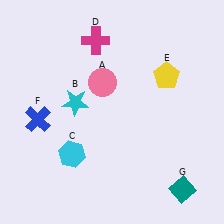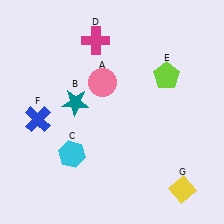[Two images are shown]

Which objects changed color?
B changed from cyan to teal. E changed from yellow to lime. G changed from teal to yellow.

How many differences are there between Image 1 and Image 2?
There are 3 differences between the two images.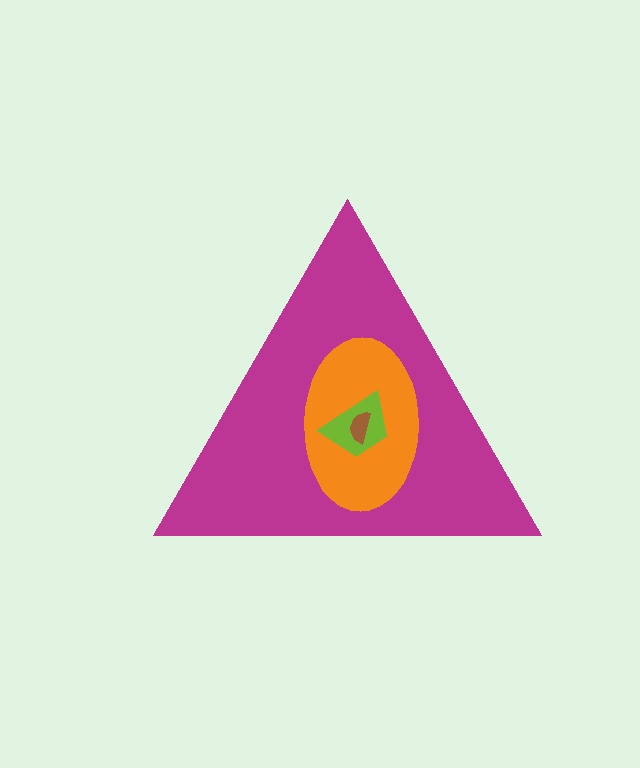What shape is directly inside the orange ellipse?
The lime trapezoid.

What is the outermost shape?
The magenta triangle.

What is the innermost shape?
The brown semicircle.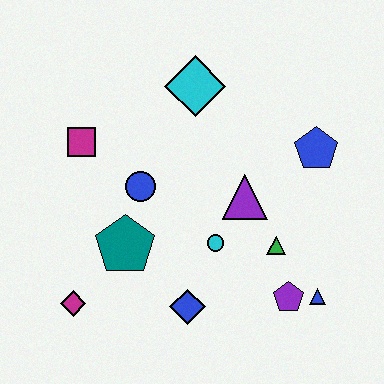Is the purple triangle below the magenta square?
Yes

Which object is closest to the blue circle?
The teal pentagon is closest to the blue circle.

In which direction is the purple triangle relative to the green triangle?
The purple triangle is above the green triangle.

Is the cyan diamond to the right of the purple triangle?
No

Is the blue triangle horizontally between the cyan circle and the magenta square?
No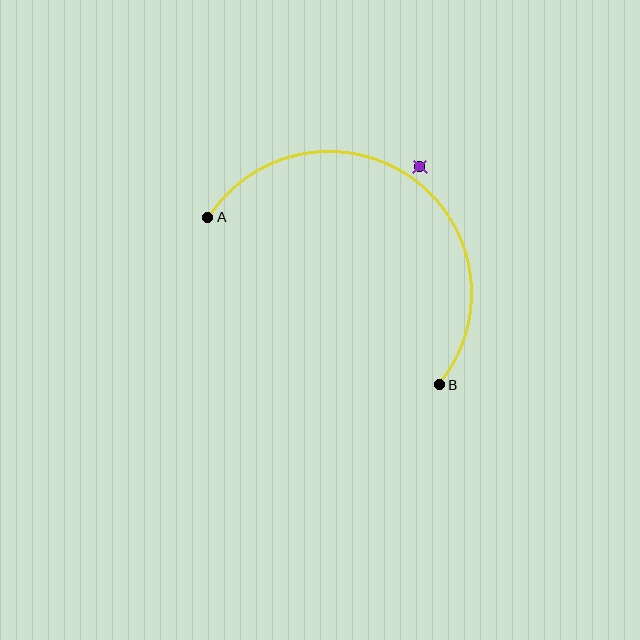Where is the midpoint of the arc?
The arc midpoint is the point on the curve farthest from the straight line joining A and B. It sits above and to the right of that line.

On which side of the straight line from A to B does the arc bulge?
The arc bulges above and to the right of the straight line connecting A and B.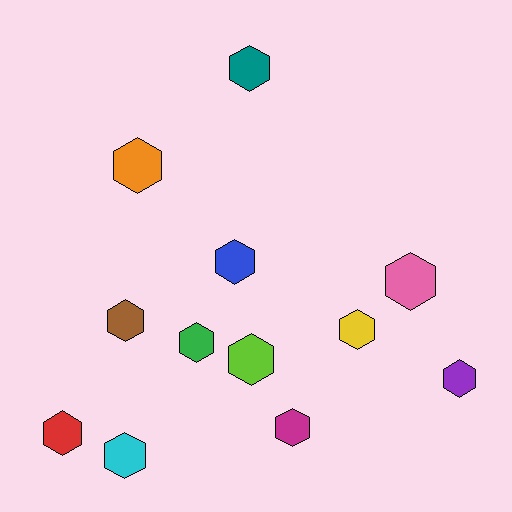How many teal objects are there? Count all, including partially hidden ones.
There is 1 teal object.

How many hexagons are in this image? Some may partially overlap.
There are 12 hexagons.